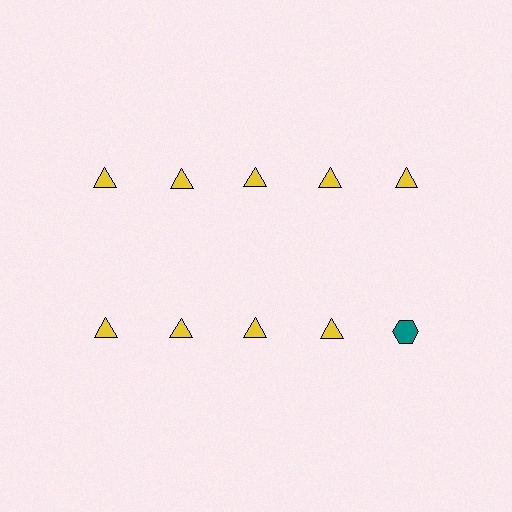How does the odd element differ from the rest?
It differs in both color (teal instead of yellow) and shape (hexagon instead of triangle).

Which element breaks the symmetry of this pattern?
The teal hexagon in the second row, rightmost column breaks the symmetry. All other shapes are yellow triangles.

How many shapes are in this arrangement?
There are 10 shapes arranged in a grid pattern.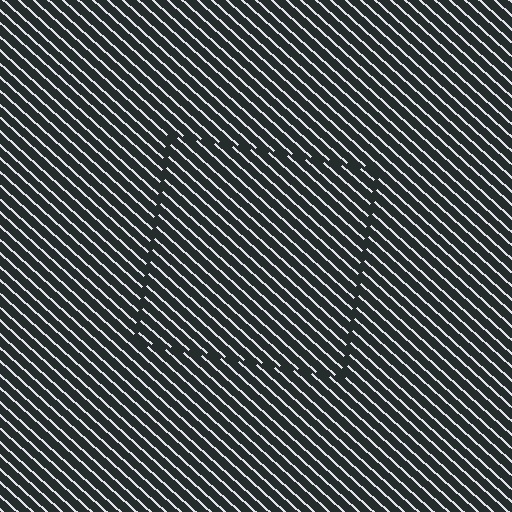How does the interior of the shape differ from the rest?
The interior of the shape contains the same grating, shifted by half a period — the contour is defined by the phase discontinuity where line-ends from the inner and outer gratings abut.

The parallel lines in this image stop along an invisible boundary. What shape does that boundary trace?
An illusory square. The interior of the shape contains the same grating, shifted by half a period — the contour is defined by the phase discontinuity where line-ends from the inner and outer gratings abut.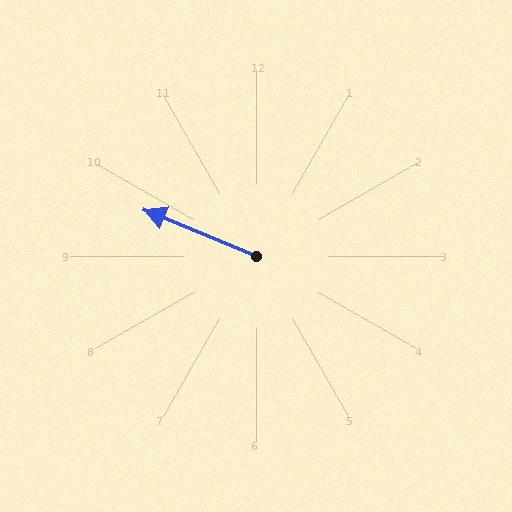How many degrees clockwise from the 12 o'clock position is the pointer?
Approximately 293 degrees.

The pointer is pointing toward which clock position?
Roughly 10 o'clock.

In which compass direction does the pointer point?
Northwest.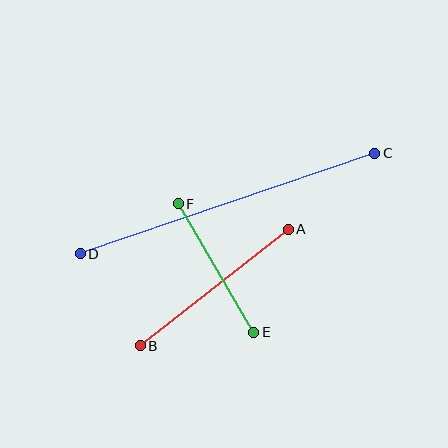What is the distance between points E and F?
The distance is approximately 149 pixels.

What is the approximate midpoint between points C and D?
The midpoint is at approximately (228, 203) pixels.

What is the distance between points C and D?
The distance is approximately 311 pixels.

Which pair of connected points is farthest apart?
Points C and D are farthest apart.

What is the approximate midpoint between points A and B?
The midpoint is at approximately (214, 288) pixels.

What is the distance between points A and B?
The distance is approximately 188 pixels.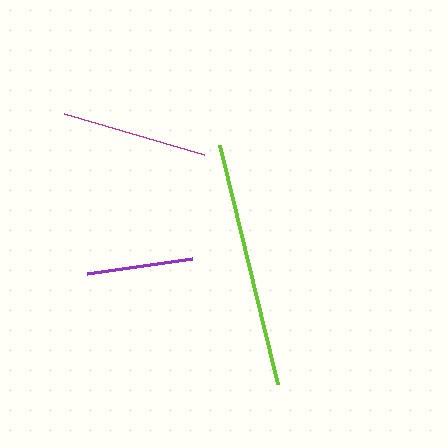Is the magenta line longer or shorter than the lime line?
The lime line is longer than the magenta line.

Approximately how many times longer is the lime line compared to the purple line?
The lime line is approximately 2.3 times the length of the purple line.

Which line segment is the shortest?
The purple line is the shortest at approximately 106 pixels.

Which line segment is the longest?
The lime line is the longest at approximately 246 pixels.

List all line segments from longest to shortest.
From longest to shortest: lime, magenta, purple.